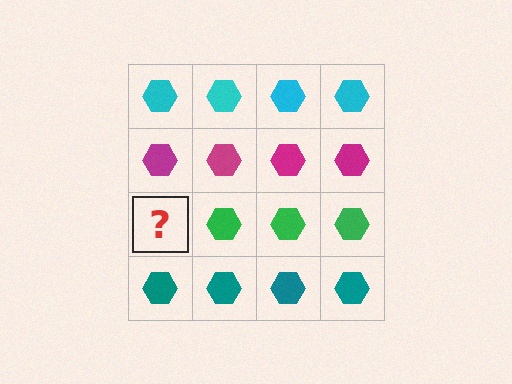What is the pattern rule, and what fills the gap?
The rule is that each row has a consistent color. The gap should be filled with a green hexagon.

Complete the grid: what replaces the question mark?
The question mark should be replaced with a green hexagon.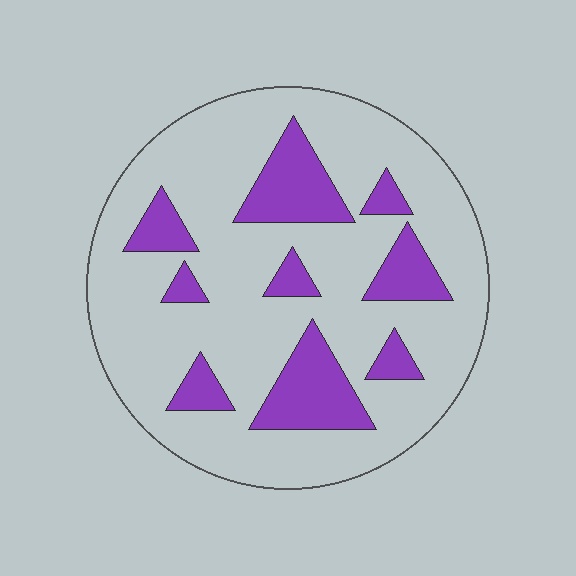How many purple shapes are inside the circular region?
9.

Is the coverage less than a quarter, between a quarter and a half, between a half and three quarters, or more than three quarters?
Less than a quarter.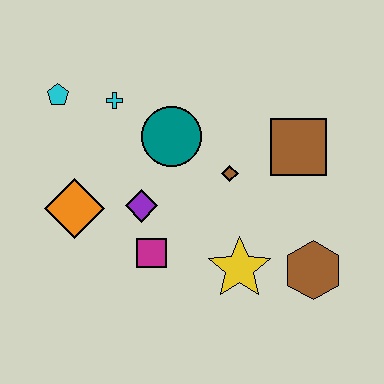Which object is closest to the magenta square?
The purple diamond is closest to the magenta square.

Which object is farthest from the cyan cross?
The brown hexagon is farthest from the cyan cross.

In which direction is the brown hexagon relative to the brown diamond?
The brown hexagon is below the brown diamond.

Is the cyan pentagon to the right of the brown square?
No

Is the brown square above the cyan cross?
No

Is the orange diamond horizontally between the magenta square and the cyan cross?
No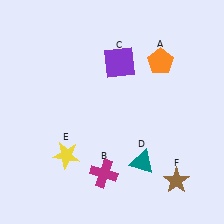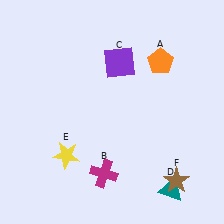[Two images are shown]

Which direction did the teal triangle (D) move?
The teal triangle (D) moved right.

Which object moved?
The teal triangle (D) moved right.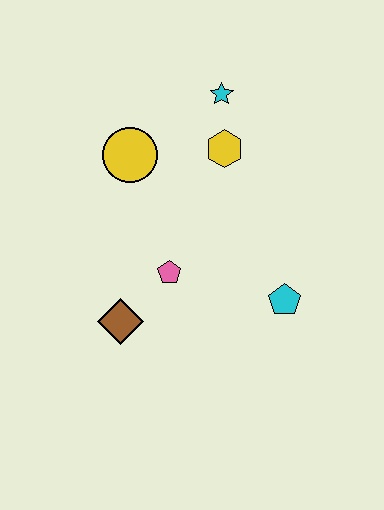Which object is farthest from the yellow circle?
The cyan pentagon is farthest from the yellow circle.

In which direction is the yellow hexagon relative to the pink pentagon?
The yellow hexagon is above the pink pentagon.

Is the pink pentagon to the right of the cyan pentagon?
No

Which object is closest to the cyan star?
The yellow hexagon is closest to the cyan star.